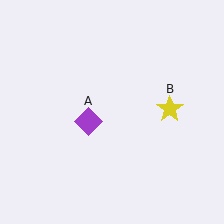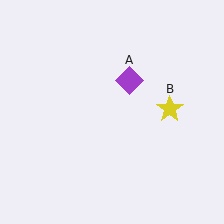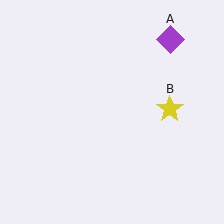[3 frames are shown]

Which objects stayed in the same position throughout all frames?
Yellow star (object B) remained stationary.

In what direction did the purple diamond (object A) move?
The purple diamond (object A) moved up and to the right.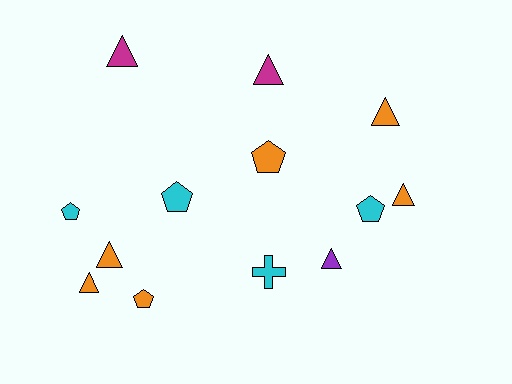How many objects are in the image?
There are 13 objects.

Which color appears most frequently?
Orange, with 6 objects.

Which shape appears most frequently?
Triangle, with 7 objects.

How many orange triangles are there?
There are 4 orange triangles.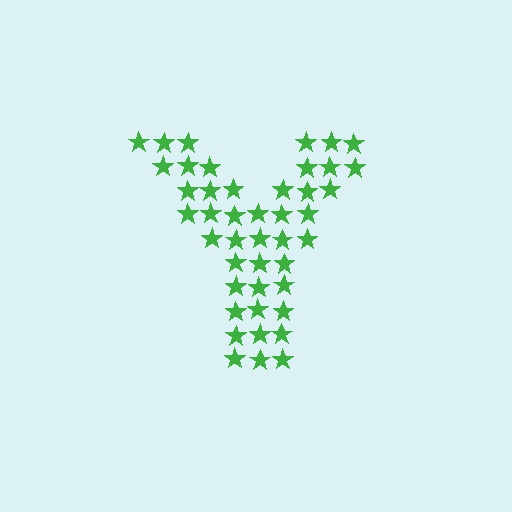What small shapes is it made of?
It is made of small stars.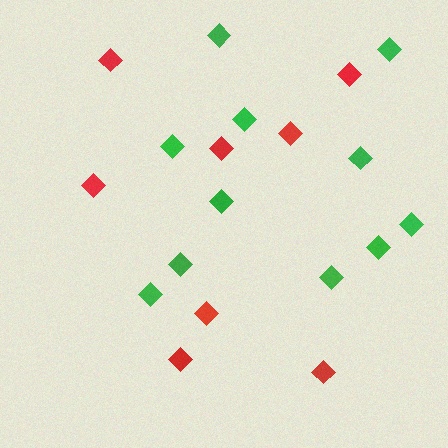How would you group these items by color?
There are 2 groups: one group of red diamonds (8) and one group of green diamonds (11).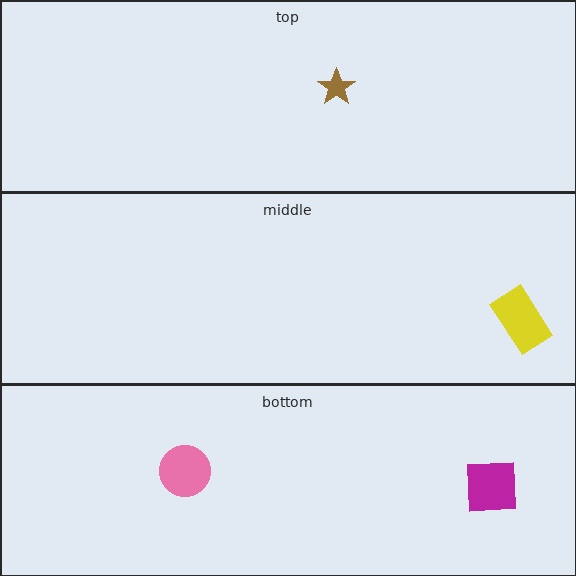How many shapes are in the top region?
1.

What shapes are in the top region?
The brown star.